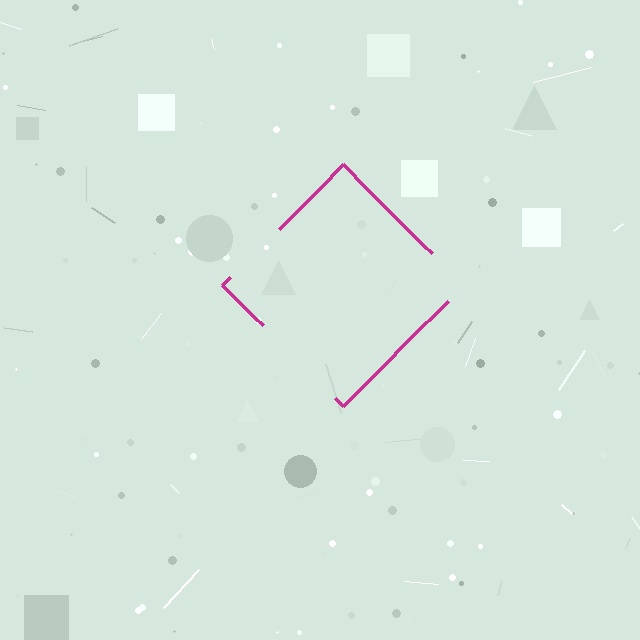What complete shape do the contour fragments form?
The contour fragments form a diamond.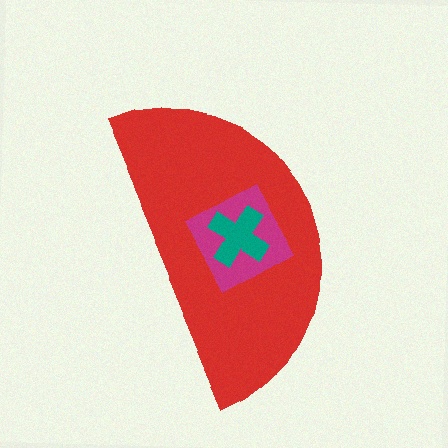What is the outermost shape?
The red semicircle.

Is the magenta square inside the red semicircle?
Yes.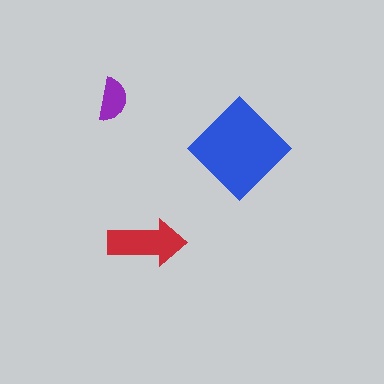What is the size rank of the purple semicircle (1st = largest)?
3rd.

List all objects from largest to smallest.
The blue diamond, the red arrow, the purple semicircle.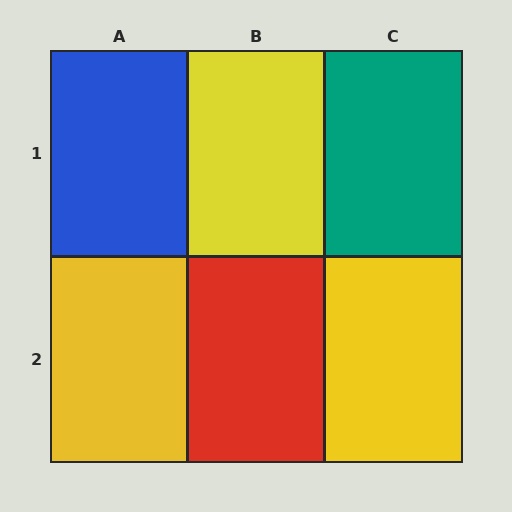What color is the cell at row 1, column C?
Teal.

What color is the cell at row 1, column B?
Yellow.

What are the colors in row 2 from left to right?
Yellow, red, yellow.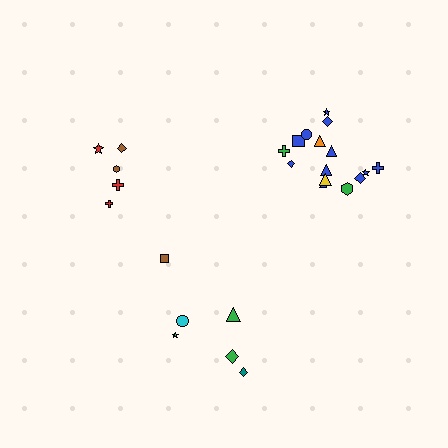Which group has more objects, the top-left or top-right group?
The top-right group.